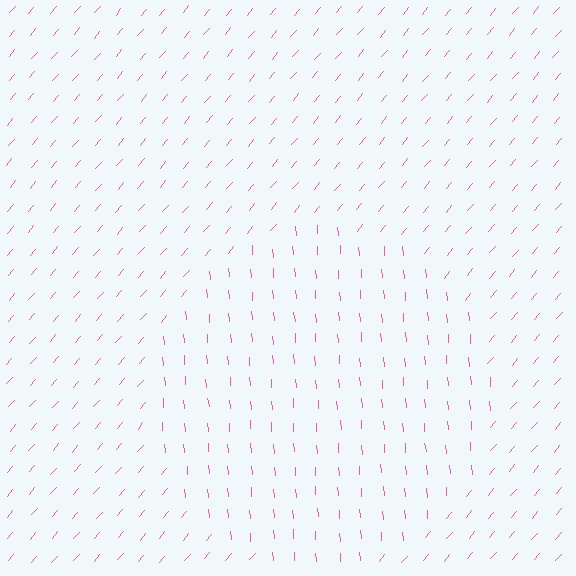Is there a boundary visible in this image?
Yes, there is a texture boundary formed by a change in line orientation.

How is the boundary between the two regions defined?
The boundary is defined purely by a change in line orientation (approximately 45 degrees difference). All lines are the same color and thickness.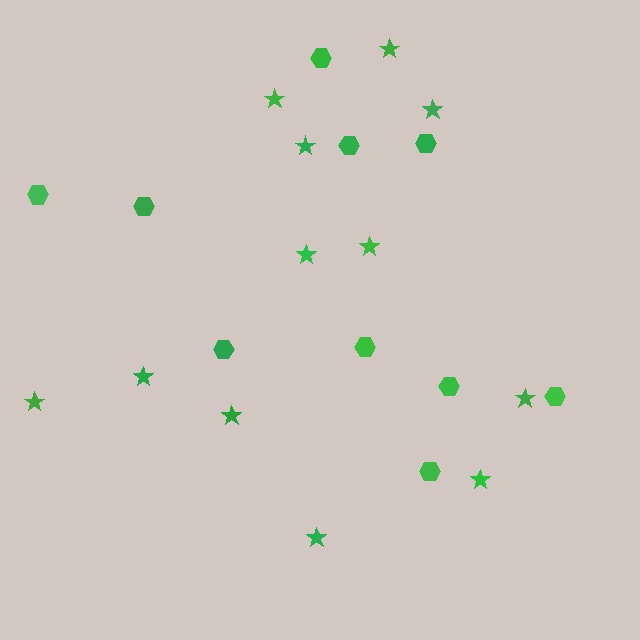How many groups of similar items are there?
There are 2 groups: one group of stars (12) and one group of hexagons (10).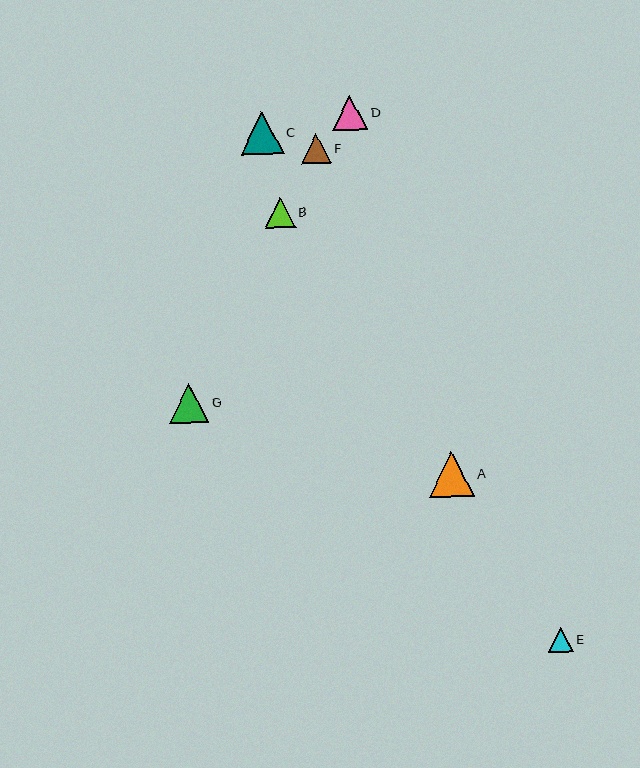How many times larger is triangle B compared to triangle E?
Triangle B is approximately 1.2 times the size of triangle E.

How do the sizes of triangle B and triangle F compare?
Triangle B and triangle F are approximately the same size.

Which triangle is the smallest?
Triangle E is the smallest with a size of approximately 25 pixels.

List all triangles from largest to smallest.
From largest to smallest: A, C, G, D, B, F, E.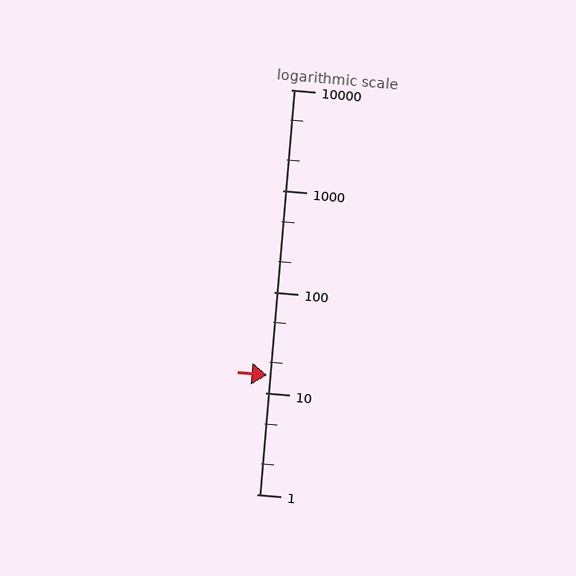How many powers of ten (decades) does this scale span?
The scale spans 4 decades, from 1 to 10000.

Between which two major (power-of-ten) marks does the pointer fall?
The pointer is between 10 and 100.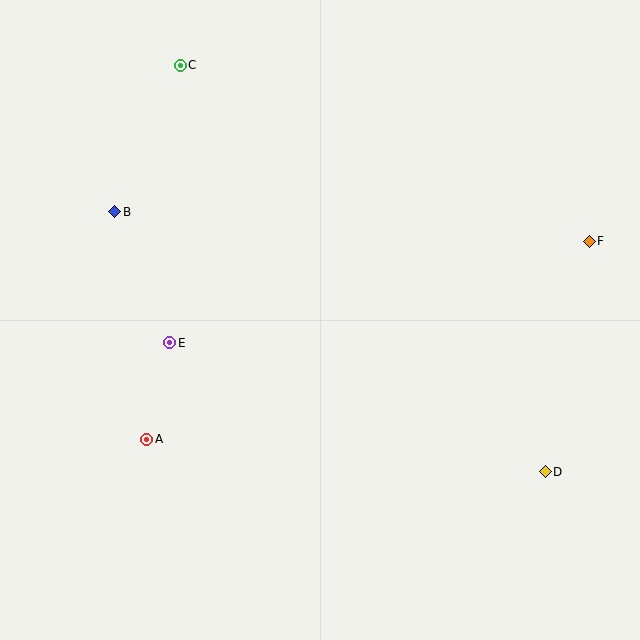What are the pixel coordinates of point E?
Point E is at (170, 343).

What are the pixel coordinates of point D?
Point D is at (545, 472).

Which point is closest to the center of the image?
Point E at (170, 343) is closest to the center.